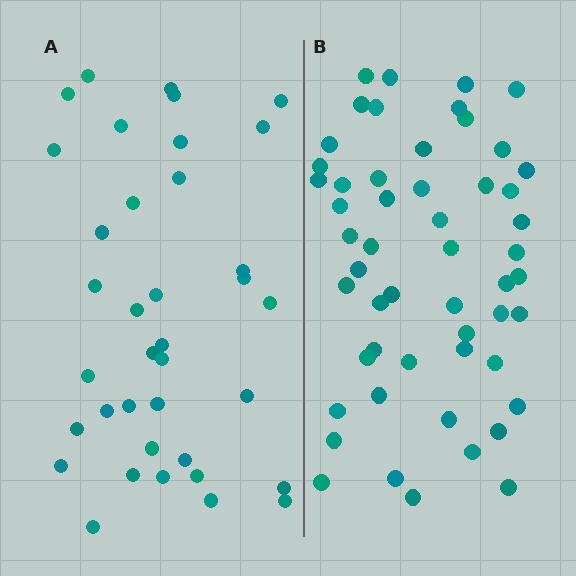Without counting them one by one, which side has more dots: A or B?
Region B (the right region) has more dots.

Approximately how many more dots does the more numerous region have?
Region B has approximately 15 more dots than region A.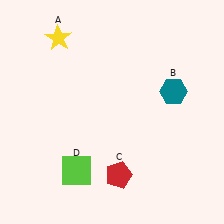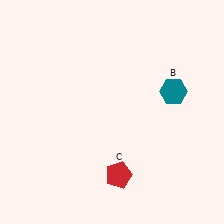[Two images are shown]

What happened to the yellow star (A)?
The yellow star (A) was removed in Image 2. It was in the top-left area of Image 1.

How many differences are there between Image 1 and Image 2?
There are 2 differences between the two images.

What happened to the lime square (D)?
The lime square (D) was removed in Image 2. It was in the bottom-left area of Image 1.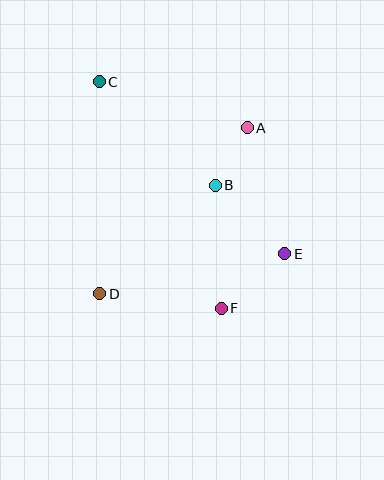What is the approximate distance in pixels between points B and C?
The distance between B and C is approximately 156 pixels.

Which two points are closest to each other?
Points A and B are closest to each other.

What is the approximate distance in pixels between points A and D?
The distance between A and D is approximately 222 pixels.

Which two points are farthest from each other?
Points C and F are farthest from each other.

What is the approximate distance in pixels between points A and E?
The distance between A and E is approximately 131 pixels.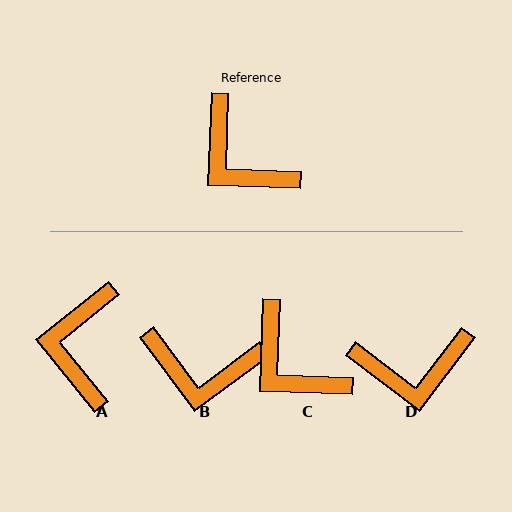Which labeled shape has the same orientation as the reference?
C.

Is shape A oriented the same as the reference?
No, it is off by about 49 degrees.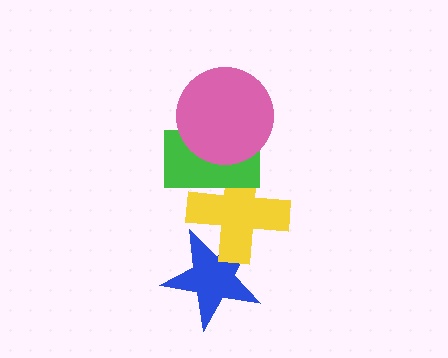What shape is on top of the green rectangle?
The pink circle is on top of the green rectangle.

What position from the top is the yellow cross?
The yellow cross is 3rd from the top.